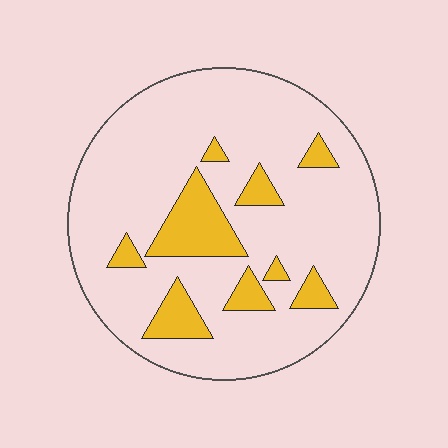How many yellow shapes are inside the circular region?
9.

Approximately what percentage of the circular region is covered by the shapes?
Approximately 15%.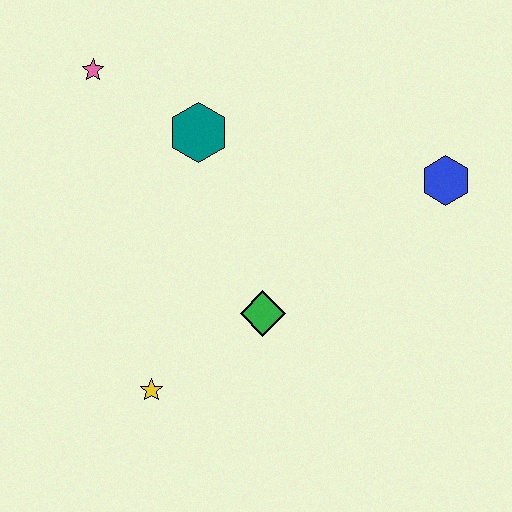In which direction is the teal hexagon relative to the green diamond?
The teal hexagon is above the green diamond.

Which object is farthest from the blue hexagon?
The pink star is farthest from the blue hexagon.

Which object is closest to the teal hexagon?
The pink star is closest to the teal hexagon.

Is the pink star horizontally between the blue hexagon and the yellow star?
No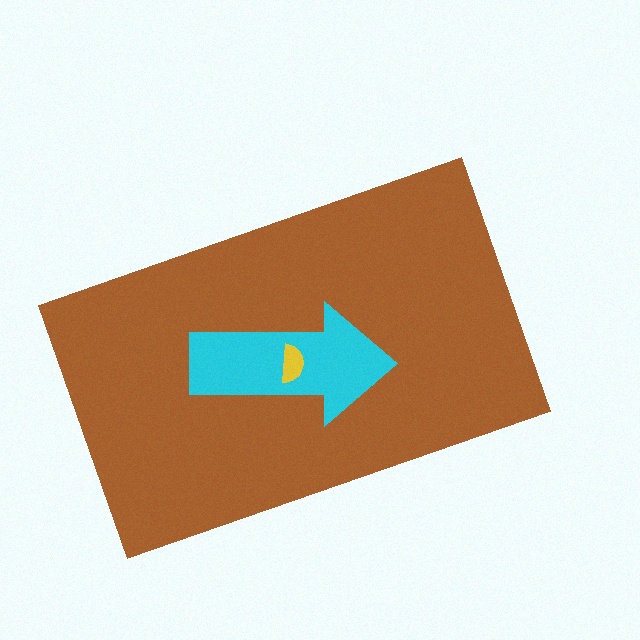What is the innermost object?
The yellow semicircle.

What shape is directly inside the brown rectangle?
The cyan arrow.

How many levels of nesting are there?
3.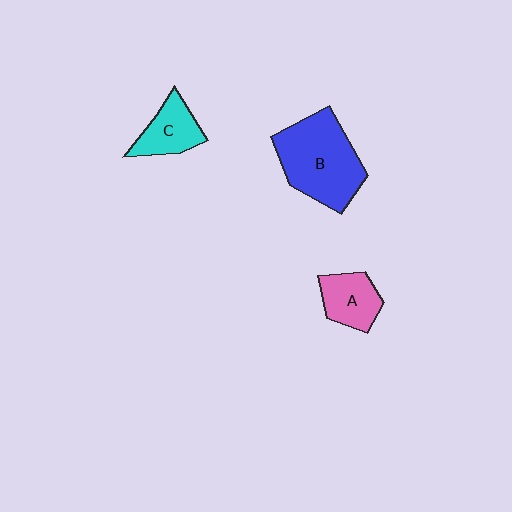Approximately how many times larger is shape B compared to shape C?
Approximately 2.1 times.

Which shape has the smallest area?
Shape C (cyan).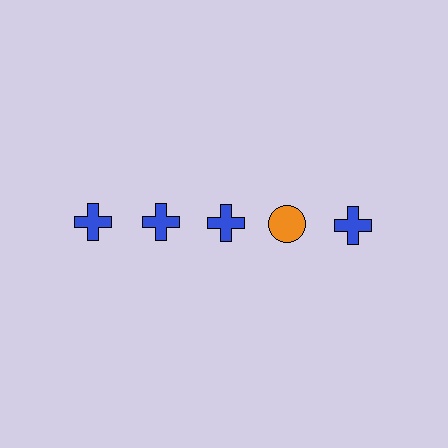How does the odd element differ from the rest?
It differs in both color (orange instead of blue) and shape (circle instead of cross).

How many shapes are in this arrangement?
There are 5 shapes arranged in a grid pattern.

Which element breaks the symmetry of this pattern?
The orange circle in the top row, second from right column breaks the symmetry. All other shapes are blue crosses.